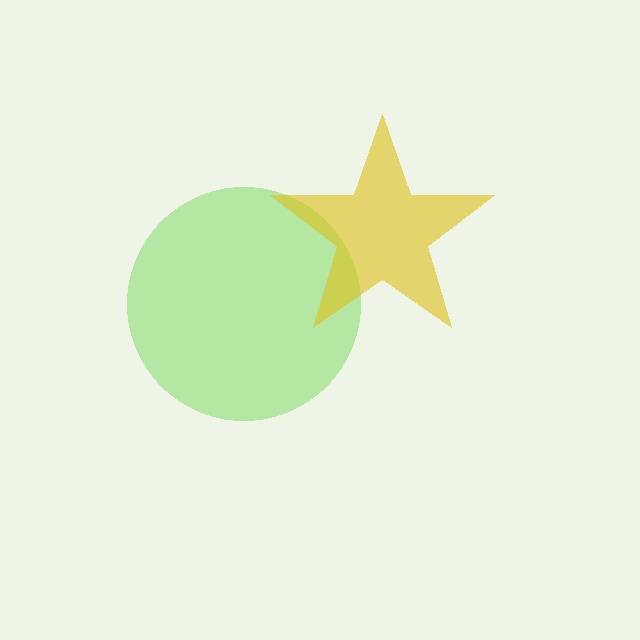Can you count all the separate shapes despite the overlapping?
Yes, there are 2 separate shapes.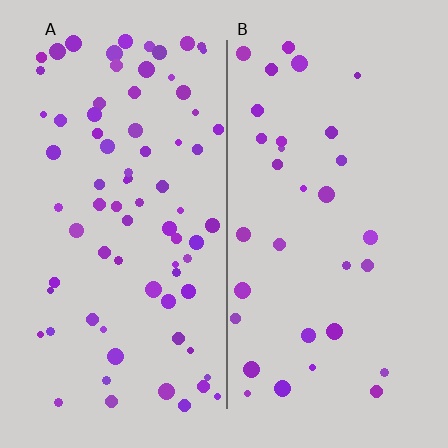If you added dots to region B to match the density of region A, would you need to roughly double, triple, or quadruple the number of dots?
Approximately double.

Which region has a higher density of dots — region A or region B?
A (the left).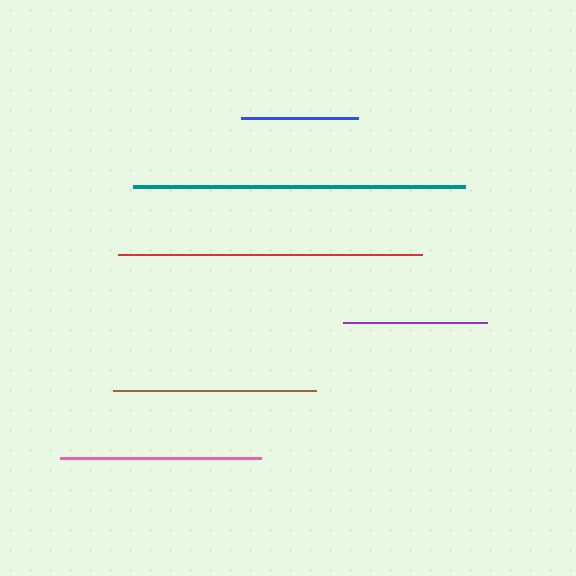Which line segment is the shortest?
The blue line is the shortest at approximately 117 pixels.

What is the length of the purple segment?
The purple segment is approximately 144 pixels long.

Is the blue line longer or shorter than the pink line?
The pink line is longer than the blue line.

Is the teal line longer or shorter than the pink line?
The teal line is longer than the pink line.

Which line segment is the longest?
The teal line is the longest at approximately 332 pixels.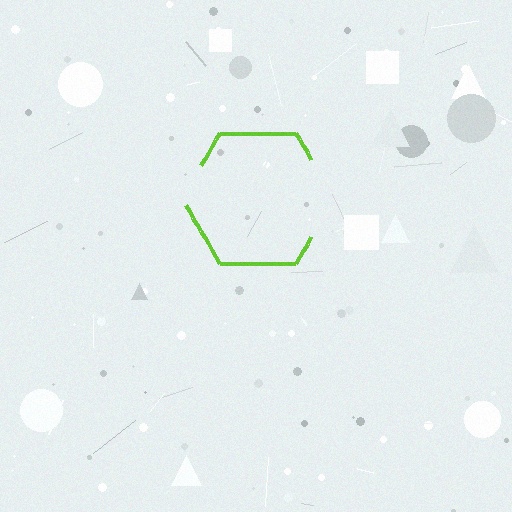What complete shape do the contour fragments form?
The contour fragments form a hexagon.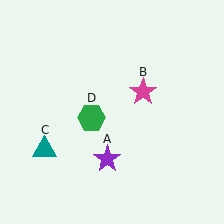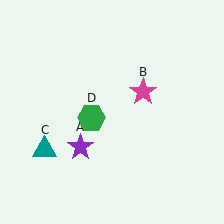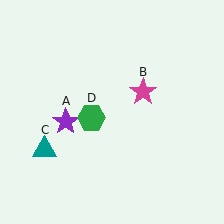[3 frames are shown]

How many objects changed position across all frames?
1 object changed position: purple star (object A).